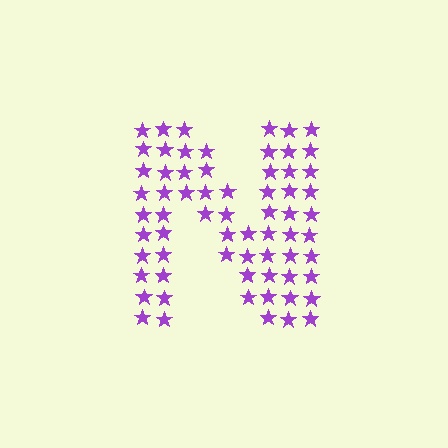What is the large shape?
The large shape is the letter N.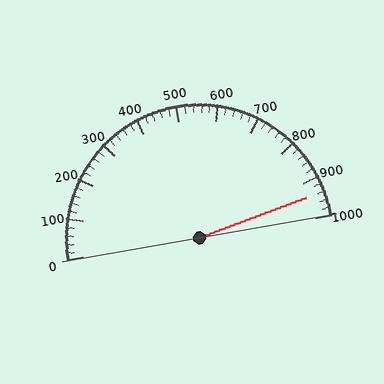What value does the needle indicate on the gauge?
The needle indicates approximately 940.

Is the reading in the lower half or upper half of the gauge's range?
The reading is in the upper half of the range (0 to 1000).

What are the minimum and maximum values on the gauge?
The gauge ranges from 0 to 1000.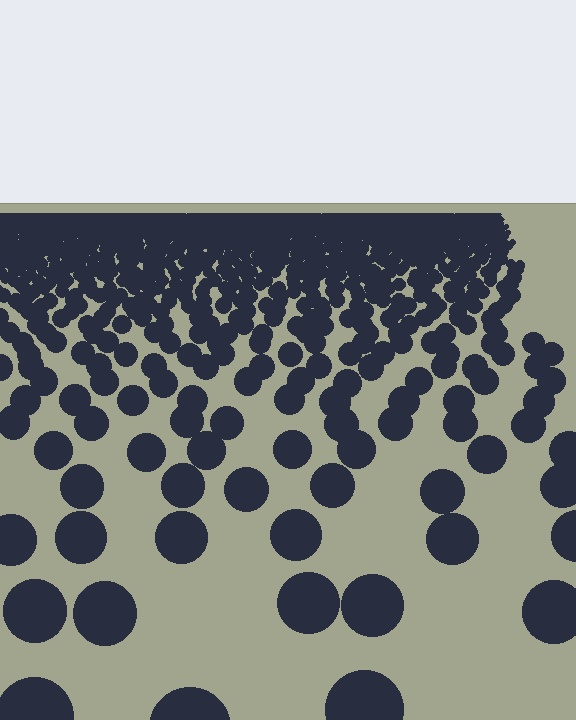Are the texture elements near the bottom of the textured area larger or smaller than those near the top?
Larger. Near the bottom, elements are closer to the viewer and appear at a bigger on-screen size.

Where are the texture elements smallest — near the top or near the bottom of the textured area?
Near the top.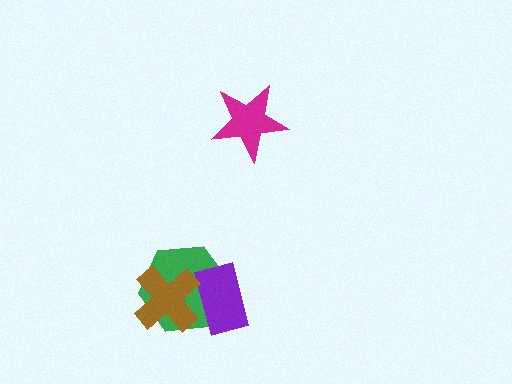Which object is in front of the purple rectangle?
The brown cross is in front of the purple rectangle.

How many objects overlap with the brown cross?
2 objects overlap with the brown cross.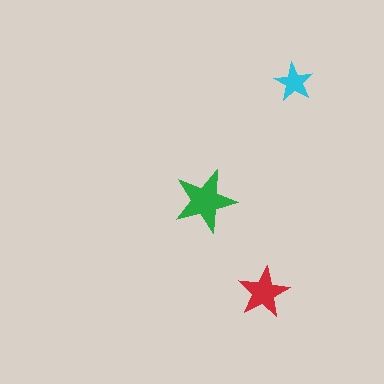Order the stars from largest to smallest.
the green one, the red one, the cyan one.